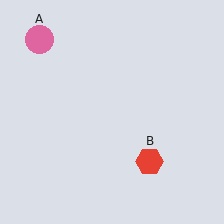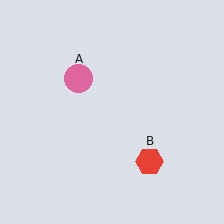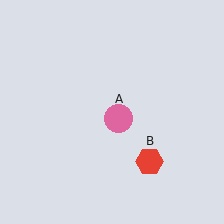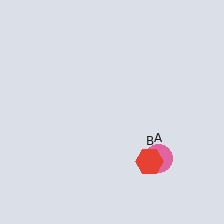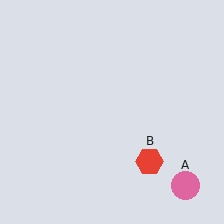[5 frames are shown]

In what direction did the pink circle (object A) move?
The pink circle (object A) moved down and to the right.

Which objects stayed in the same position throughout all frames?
Red hexagon (object B) remained stationary.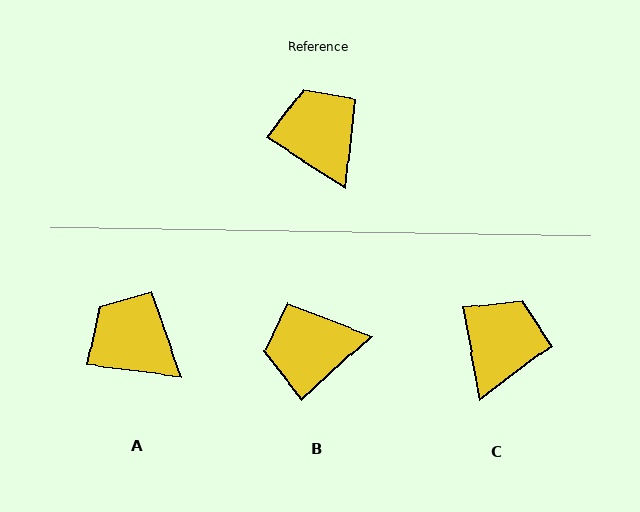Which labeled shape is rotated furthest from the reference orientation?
B, about 75 degrees away.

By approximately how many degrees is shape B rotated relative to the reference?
Approximately 75 degrees counter-clockwise.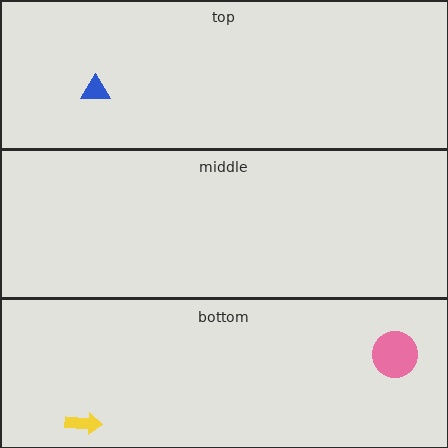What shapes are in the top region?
The blue triangle.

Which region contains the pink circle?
The bottom region.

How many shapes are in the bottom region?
2.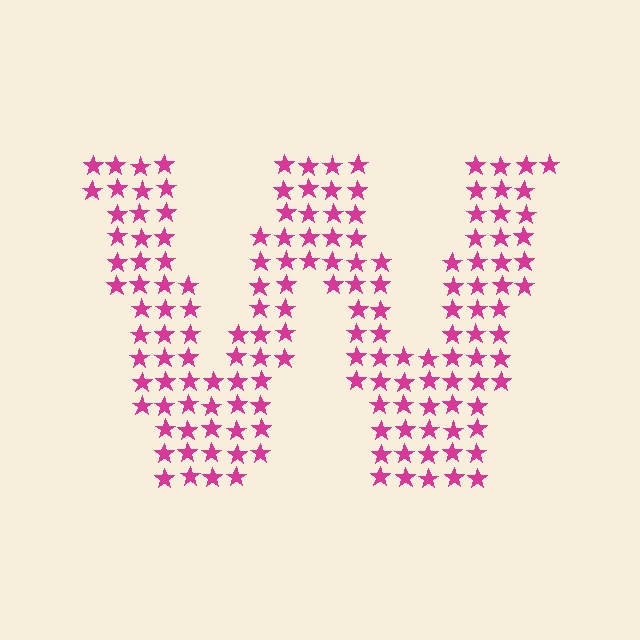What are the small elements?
The small elements are stars.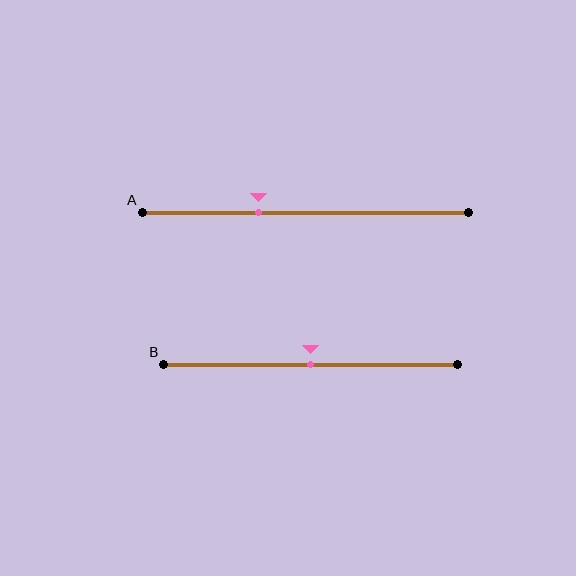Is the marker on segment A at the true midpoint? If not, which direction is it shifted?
No, the marker on segment A is shifted to the left by about 14% of the segment length.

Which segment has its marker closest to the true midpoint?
Segment B has its marker closest to the true midpoint.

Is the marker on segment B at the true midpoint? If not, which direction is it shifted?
Yes, the marker on segment B is at the true midpoint.